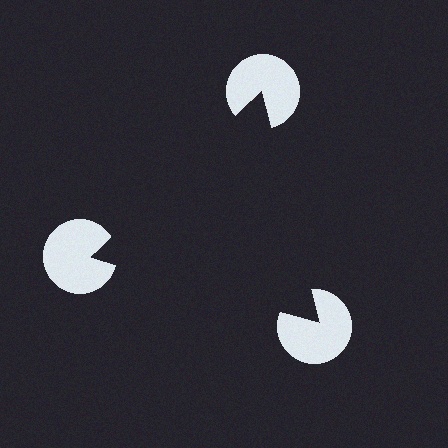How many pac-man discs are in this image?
There are 3 — one at each vertex of the illusory triangle.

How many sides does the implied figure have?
3 sides.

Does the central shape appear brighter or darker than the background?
It typically appears slightly darker than the background, even though no actual brightness change is drawn.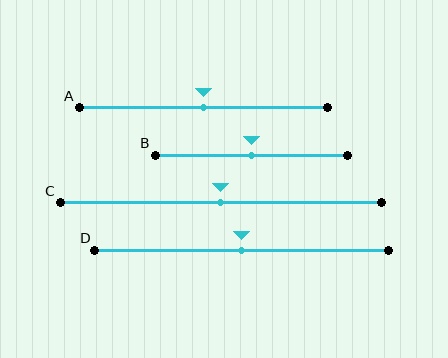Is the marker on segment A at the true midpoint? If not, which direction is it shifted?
Yes, the marker on segment A is at the true midpoint.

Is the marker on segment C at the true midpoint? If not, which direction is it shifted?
Yes, the marker on segment C is at the true midpoint.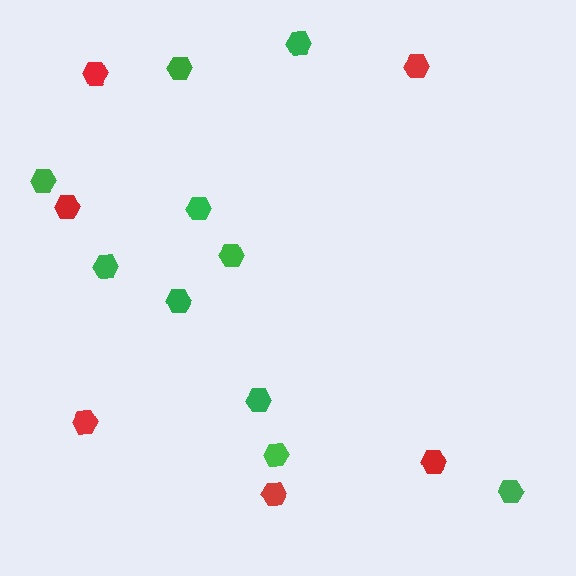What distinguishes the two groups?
There are 2 groups: one group of red hexagons (6) and one group of green hexagons (10).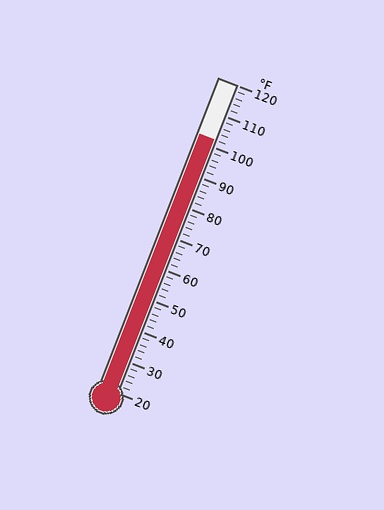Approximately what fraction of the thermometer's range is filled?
The thermometer is filled to approximately 80% of its range.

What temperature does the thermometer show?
The thermometer shows approximately 102°F.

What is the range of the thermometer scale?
The thermometer scale ranges from 20°F to 120°F.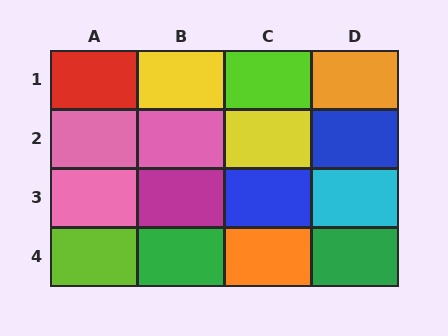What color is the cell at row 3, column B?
Magenta.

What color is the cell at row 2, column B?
Pink.